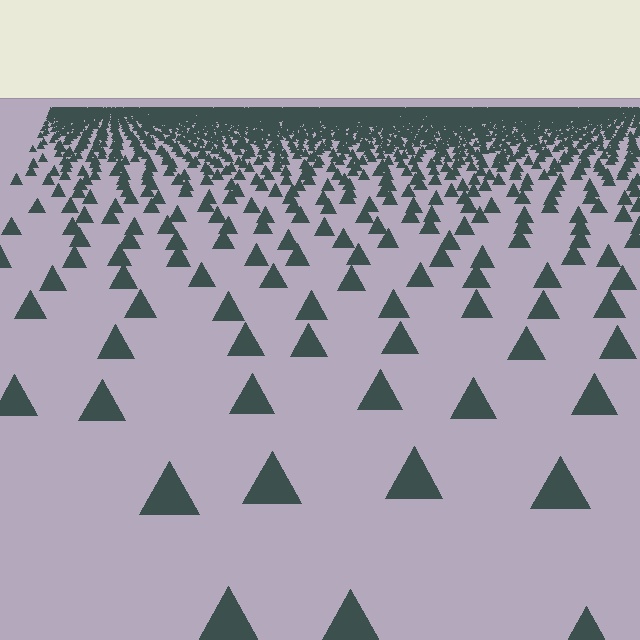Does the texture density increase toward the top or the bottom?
Density increases toward the top.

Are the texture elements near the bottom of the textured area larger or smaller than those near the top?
Larger. Near the bottom, elements are closer to the viewer and appear at a bigger on-screen size.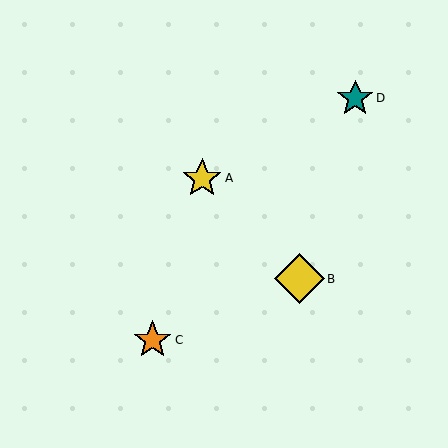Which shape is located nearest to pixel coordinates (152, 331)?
The orange star (labeled C) at (153, 340) is nearest to that location.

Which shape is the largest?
The yellow diamond (labeled B) is the largest.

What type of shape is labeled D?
Shape D is a teal star.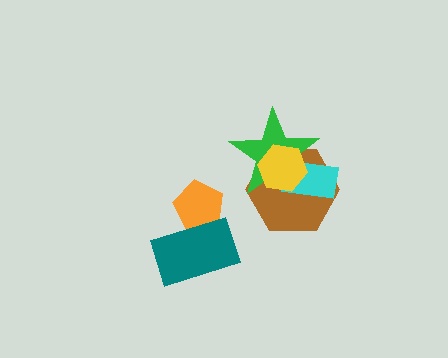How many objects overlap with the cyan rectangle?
3 objects overlap with the cyan rectangle.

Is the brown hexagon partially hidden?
Yes, it is partially covered by another shape.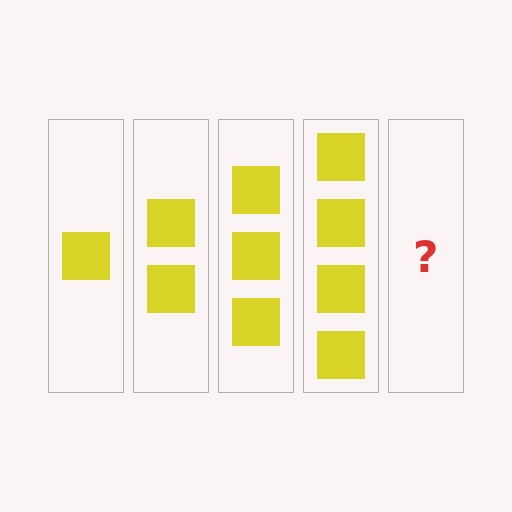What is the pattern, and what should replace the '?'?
The pattern is that each step adds one more square. The '?' should be 5 squares.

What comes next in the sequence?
The next element should be 5 squares.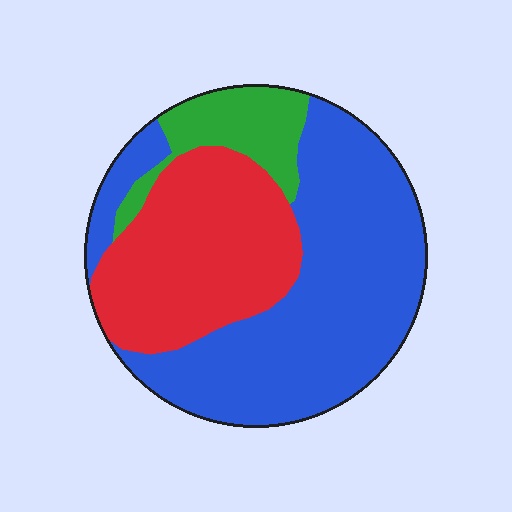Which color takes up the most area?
Blue, at roughly 55%.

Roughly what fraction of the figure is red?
Red covers 33% of the figure.